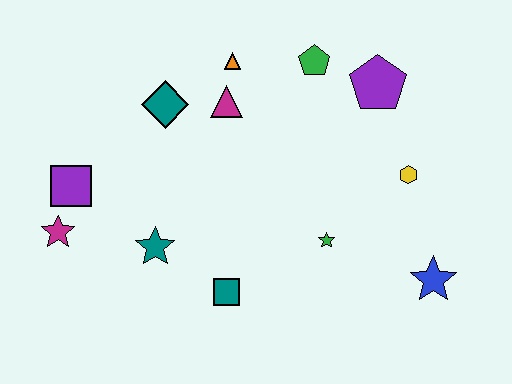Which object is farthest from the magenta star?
The blue star is farthest from the magenta star.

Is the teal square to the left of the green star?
Yes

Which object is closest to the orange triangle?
The magenta triangle is closest to the orange triangle.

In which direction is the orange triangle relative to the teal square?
The orange triangle is above the teal square.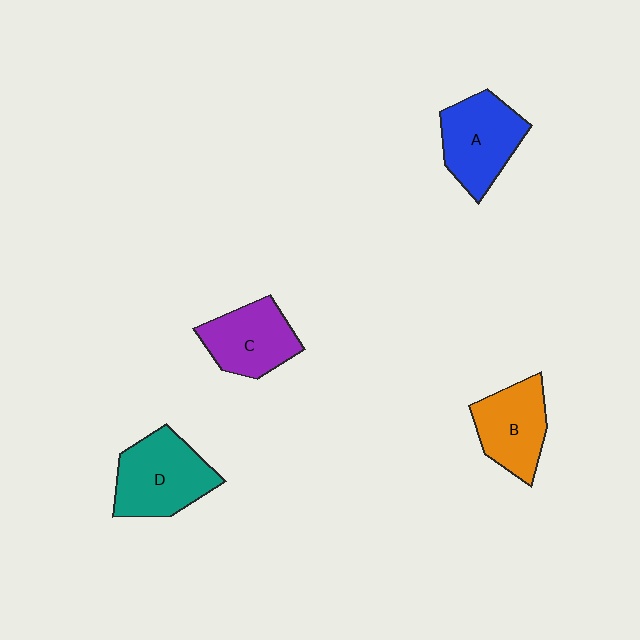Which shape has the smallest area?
Shape C (purple).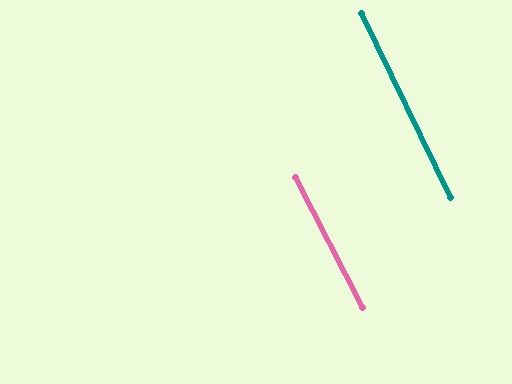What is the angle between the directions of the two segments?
Approximately 2 degrees.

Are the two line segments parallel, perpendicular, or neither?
Parallel — their directions differ by only 1.7°.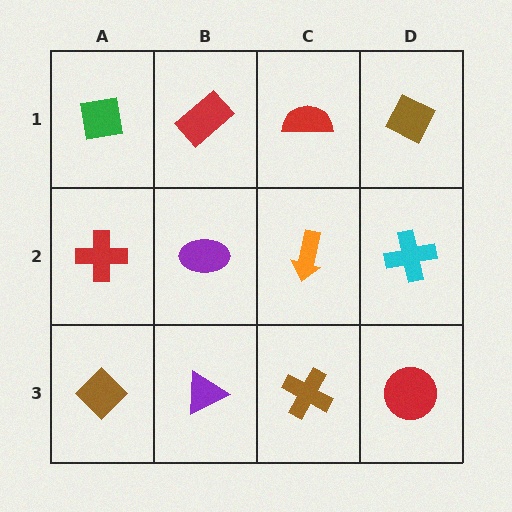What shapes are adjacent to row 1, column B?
A purple ellipse (row 2, column B), a green square (row 1, column A), a red semicircle (row 1, column C).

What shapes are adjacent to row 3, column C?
An orange arrow (row 2, column C), a purple triangle (row 3, column B), a red circle (row 3, column D).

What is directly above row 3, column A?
A red cross.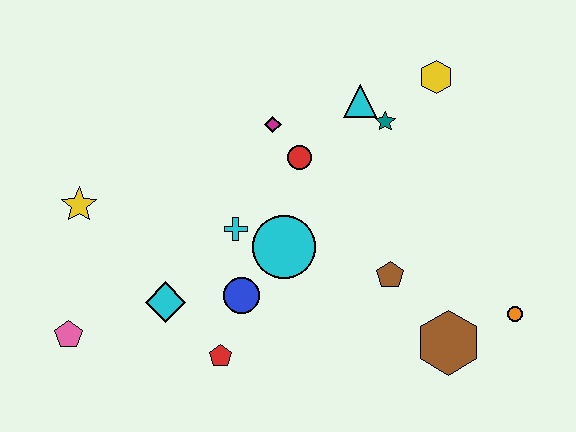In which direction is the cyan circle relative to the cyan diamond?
The cyan circle is to the right of the cyan diamond.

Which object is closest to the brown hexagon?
The orange circle is closest to the brown hexagon.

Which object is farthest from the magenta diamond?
The orange circle is farthest from the magenta diamond.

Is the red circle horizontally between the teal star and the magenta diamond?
Yes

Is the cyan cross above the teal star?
No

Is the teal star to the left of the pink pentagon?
No